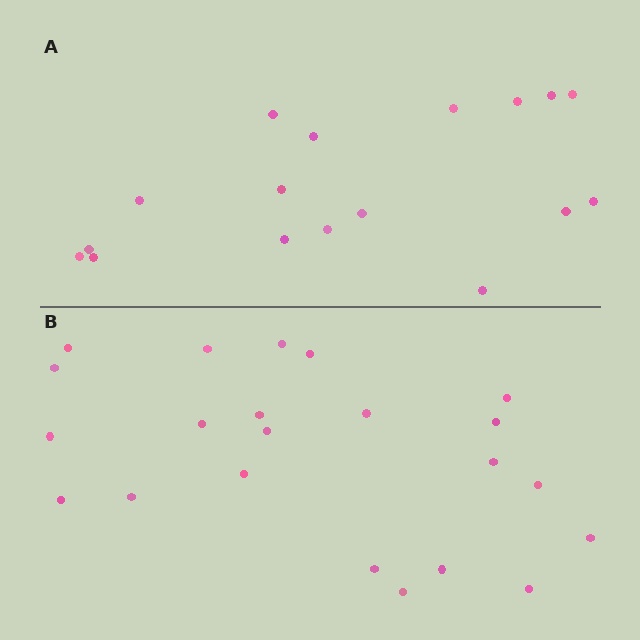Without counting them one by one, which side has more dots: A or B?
Region B (the bottom region) has more dots.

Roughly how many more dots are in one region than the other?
Region B has about 5 more dots than region A.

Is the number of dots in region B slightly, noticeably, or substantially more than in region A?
Region B has noticeably more, but not dramatically so. The ratio is roughly 1.3 to 1.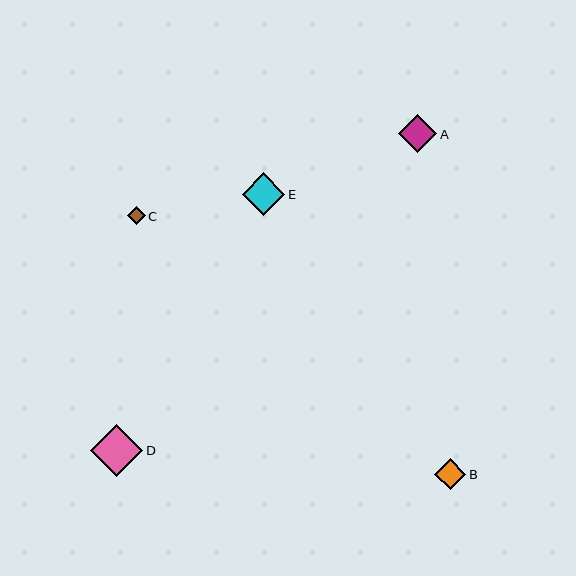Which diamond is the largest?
Diamond D is the largest with a size of approximately 52 pixels.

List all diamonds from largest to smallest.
From largest to smallest: D, E, A, B, C.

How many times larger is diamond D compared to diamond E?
Diamond D is approximately 1.2 times the size of diamond E.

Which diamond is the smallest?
Diamond C is the smallest with a size of approximately 18 pixels.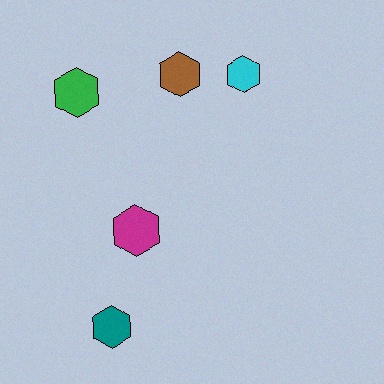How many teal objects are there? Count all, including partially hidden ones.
There is 1 teal object.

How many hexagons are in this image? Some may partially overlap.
There are 5 hexagons.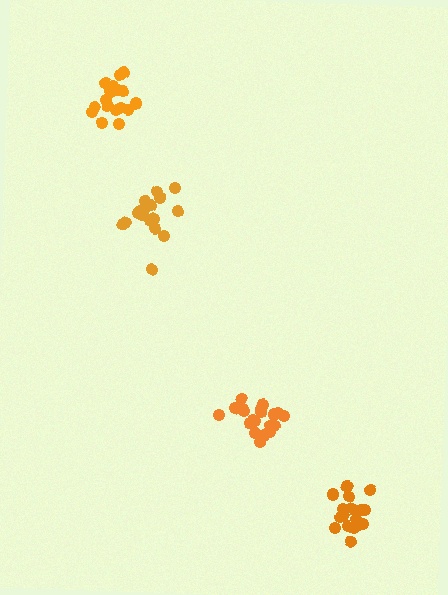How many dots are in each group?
Group 1: 18 dots, Group 2: 20 dots, Group 3: 18 dots, Group 4: 17 dots (73 total).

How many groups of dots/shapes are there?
There are 4 groups.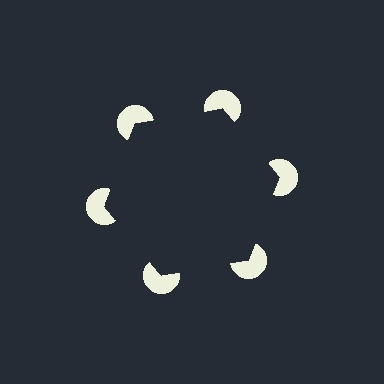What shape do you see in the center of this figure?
An illusory hexagon — its edges are inferred from the aligned wedge cuts in the pac-man discs, not physically drawn.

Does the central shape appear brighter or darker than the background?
It typically appears slightly darker than the background, even though no actual brightness change is drawn.